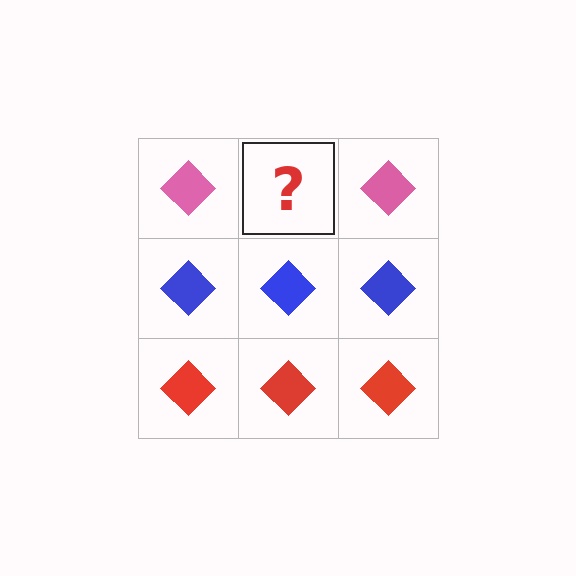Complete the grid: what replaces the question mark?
The question mark should be replaced with a pink diamond.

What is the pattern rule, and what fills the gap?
The rule is that each row has a consistent color. The gap should be filled with a pink diamond.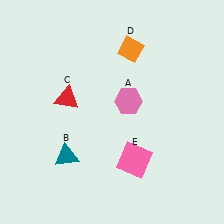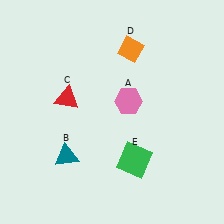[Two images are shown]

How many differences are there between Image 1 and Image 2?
There is 1 difference between the two images.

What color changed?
The square (E) changed from pink in Image 1 to green in Image 2.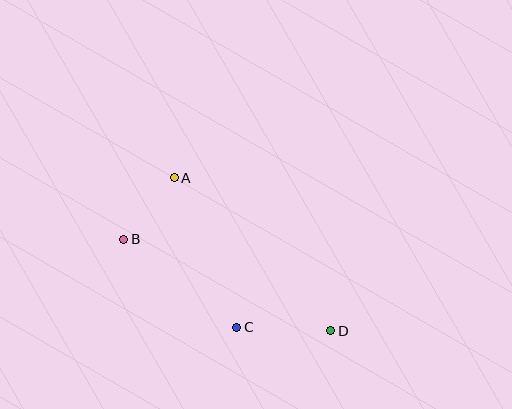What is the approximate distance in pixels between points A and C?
The distance between A and C is approximately 162 pixels.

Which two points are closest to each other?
Points A and B are closest to each other.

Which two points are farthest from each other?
Points B and D are farthest from each other.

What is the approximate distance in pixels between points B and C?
The distance between B and C is approximately 143 pixels.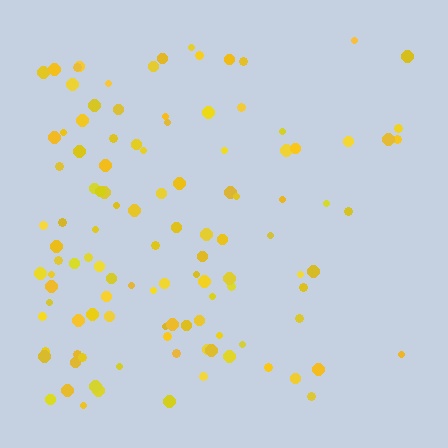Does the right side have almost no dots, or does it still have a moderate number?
Still a moderate number, just noticeably fewer than the left.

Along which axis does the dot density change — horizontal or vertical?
Horizontal.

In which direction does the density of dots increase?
From right to left, with the left side densest.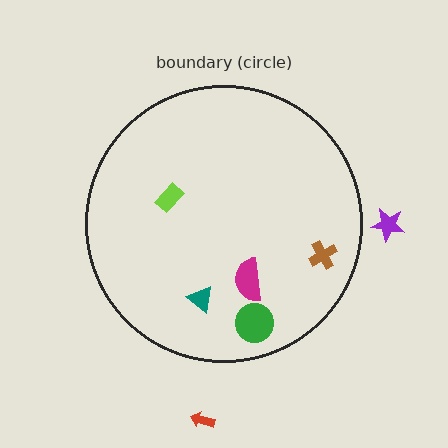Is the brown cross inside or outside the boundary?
Inside.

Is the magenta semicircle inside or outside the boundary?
Inside.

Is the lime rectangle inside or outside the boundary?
Inside.